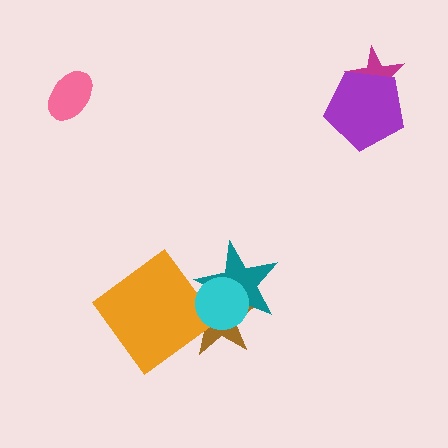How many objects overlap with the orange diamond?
1 object overlaps with the orange diamond.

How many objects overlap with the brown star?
3 objects overlap with the brown star.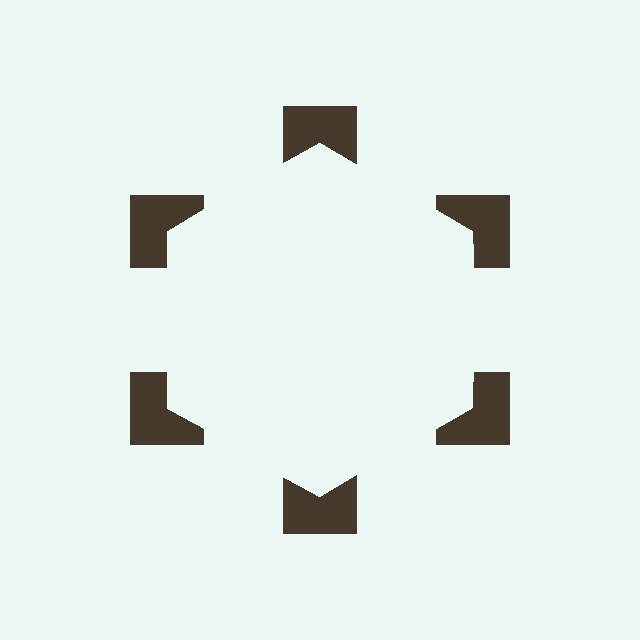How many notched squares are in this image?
There are 6 — one at each vertex of the illusory hexagon.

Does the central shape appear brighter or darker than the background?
It typically appears slightly brighter than the background, even though no actual brightness change is drawn.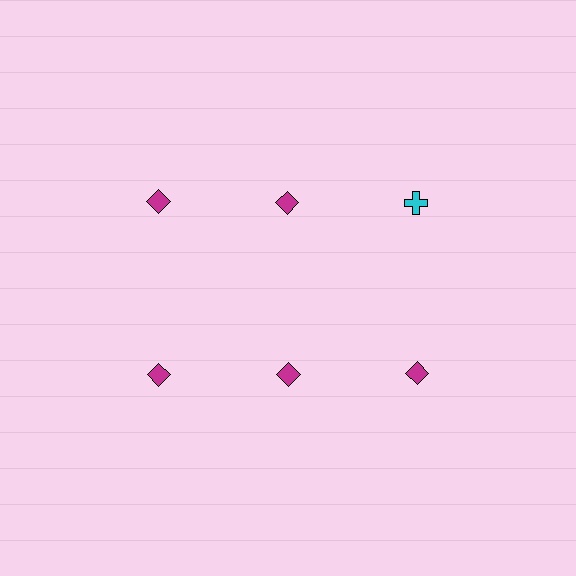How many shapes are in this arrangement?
There are 6 shapes arranged in a grid pattern.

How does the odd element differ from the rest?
It differs in both color (cyan instead of magenta) and shape (cross instead of diamond).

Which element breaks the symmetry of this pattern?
The cyan cross in the top row, center column breaks the symmetry. All other shapes are magenta diamonds.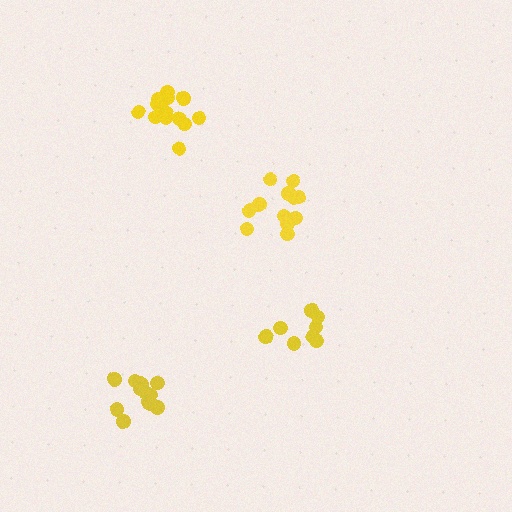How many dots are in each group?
Group 1: 14 dots, Group 2: 12 dots, Group 3: 14 dots, Group 4: 8 dots (48 total).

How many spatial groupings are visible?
There are 4 spatial groupings.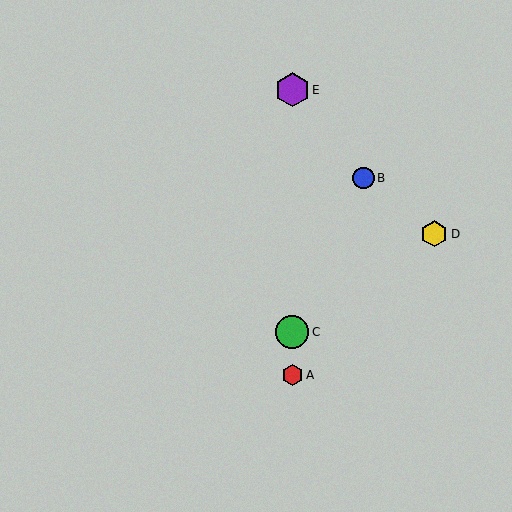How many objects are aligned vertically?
3 objects (A, C, E) are aligned vertically.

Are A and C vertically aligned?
Yes, both are at x≈292.